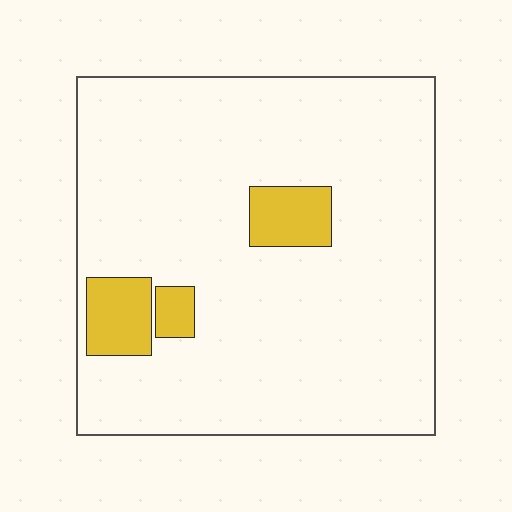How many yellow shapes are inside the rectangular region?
3.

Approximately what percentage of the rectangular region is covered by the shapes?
Approximately 10%.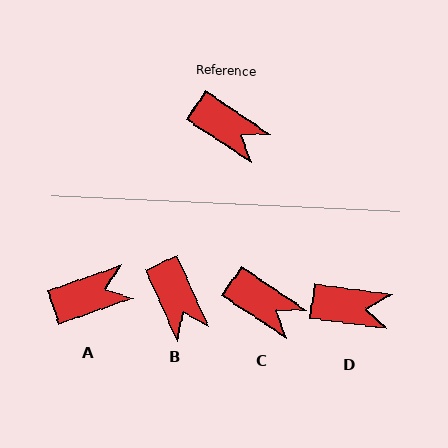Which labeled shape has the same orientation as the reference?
C.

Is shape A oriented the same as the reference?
No, it is off by about 53 degrees.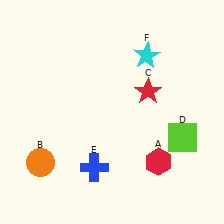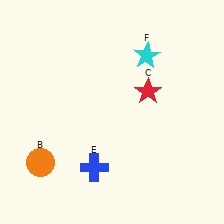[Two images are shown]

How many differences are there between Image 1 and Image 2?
There are 2 differences between the two images.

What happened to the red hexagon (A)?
The red hexagon (A) was removed in Image 2. It was in the bottom-right area of Image 1.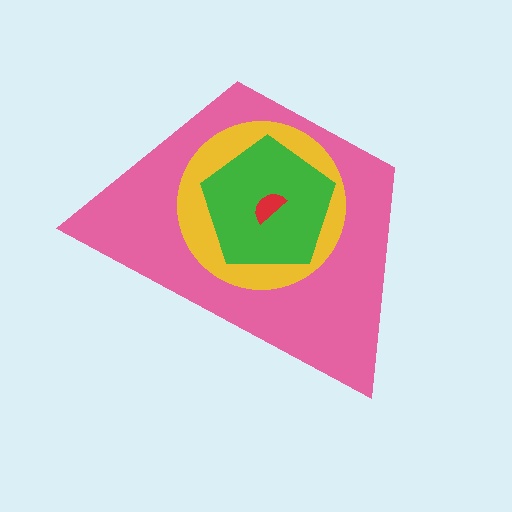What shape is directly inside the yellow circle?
The green pentagon.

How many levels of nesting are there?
4.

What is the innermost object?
The red semicircle.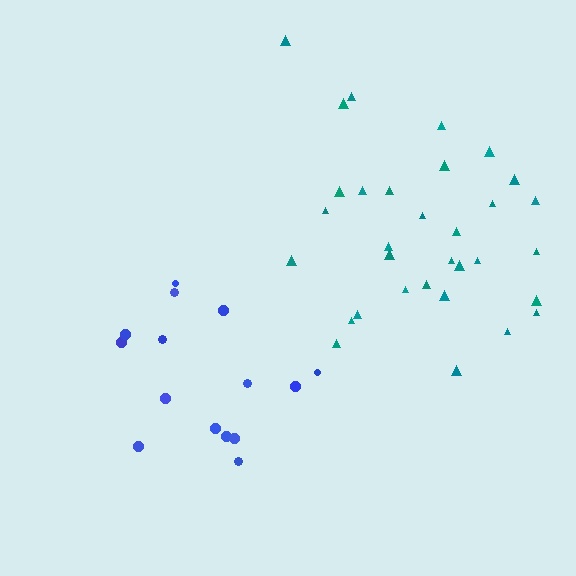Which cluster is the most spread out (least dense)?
Blue.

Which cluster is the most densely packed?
Teal.